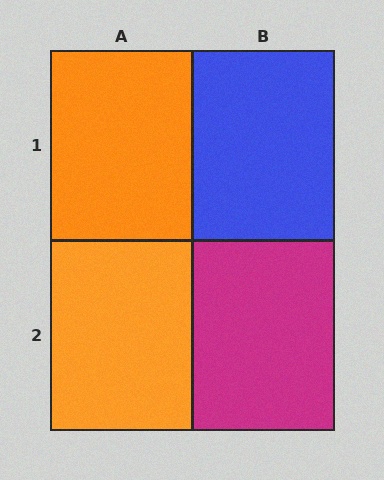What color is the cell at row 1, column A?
Orange.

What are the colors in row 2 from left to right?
Orange, magenta.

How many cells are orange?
2 cells are orange.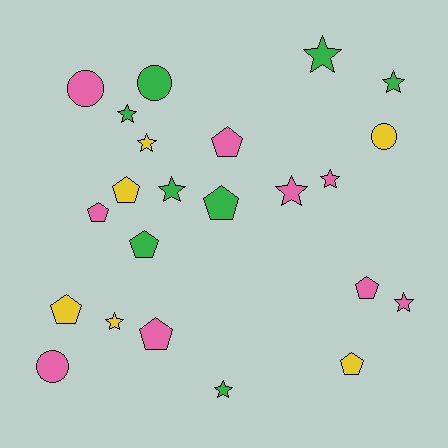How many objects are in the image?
There are 23 objects.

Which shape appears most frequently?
Star, with 10 objects.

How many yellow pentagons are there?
There are 3 yellow pentagons.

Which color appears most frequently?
Pink, with 9 objects.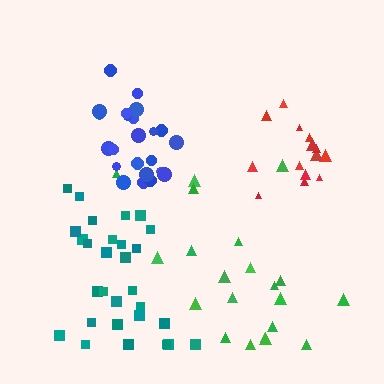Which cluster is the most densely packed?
Blue.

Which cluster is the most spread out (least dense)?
Green.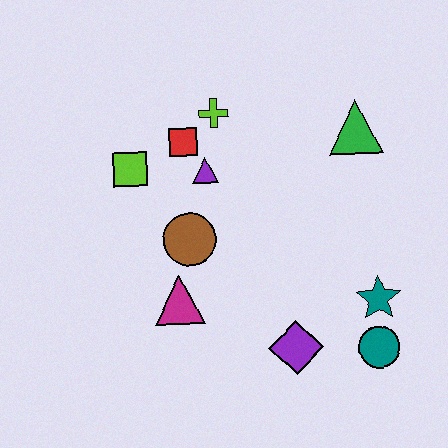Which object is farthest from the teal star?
The lime square is farthest from the teal star.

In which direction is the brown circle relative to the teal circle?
The brown circle is to the left of the teal circle.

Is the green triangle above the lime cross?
No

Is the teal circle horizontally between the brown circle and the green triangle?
No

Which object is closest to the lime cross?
The red square is closest to the lime cross.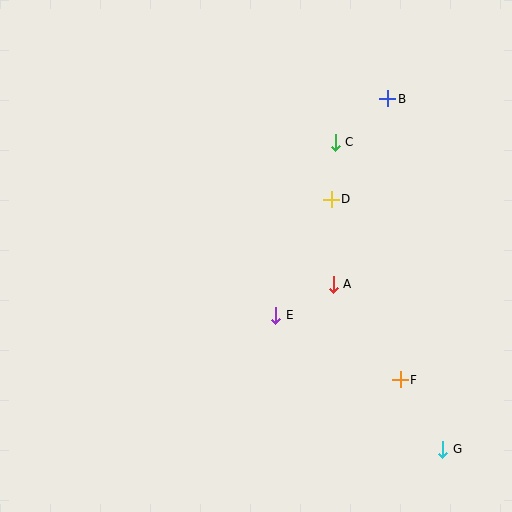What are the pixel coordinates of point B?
Point B is at (388, 99).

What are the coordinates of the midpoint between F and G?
The midpoint between F and G is at (421, 415).